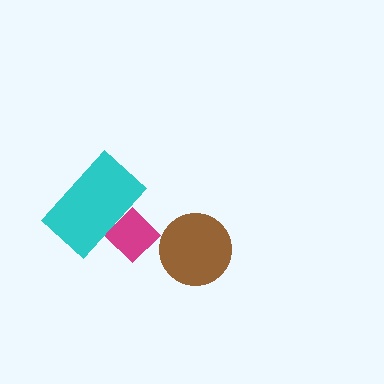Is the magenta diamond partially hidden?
Yes, it is partially covered by another shape.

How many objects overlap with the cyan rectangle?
1 object overlaps with the cyan rectangle.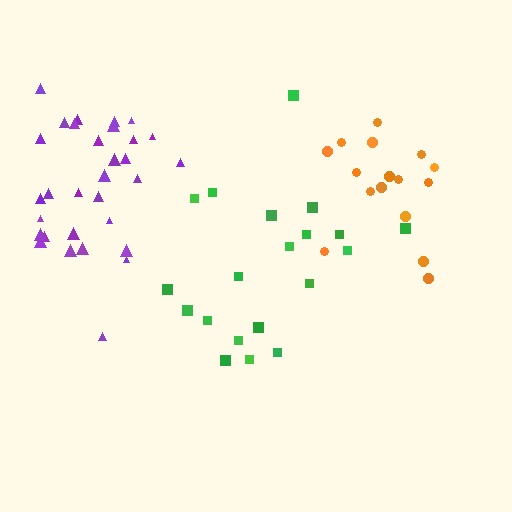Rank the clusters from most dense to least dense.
orange, purple, green.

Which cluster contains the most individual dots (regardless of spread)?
Purple (31).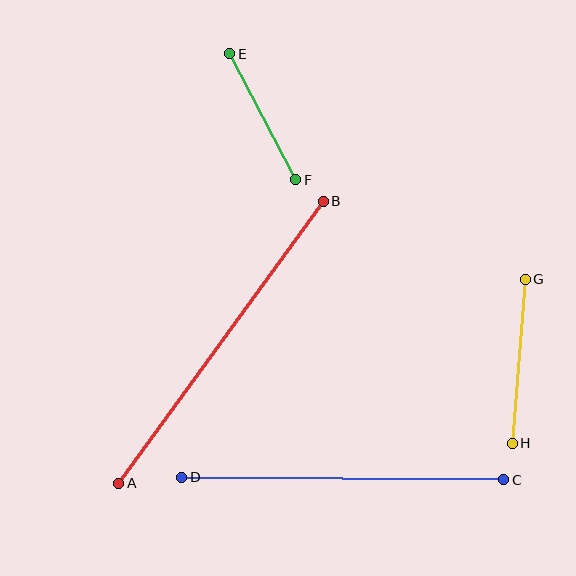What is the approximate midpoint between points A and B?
The midpoint is at approximately (221, 342) pixels.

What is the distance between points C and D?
The distance is approximately 322 pixels.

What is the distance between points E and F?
The distance is approximately 142 pixels.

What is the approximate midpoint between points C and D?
The midpoint is at approximately (343, 479) pixels.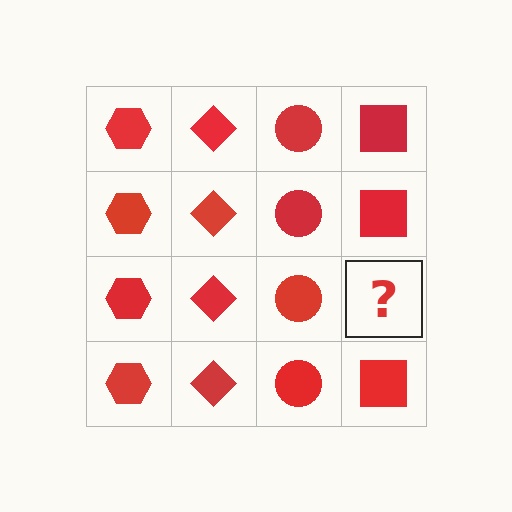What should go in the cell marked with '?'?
The missing cell should contain a red square.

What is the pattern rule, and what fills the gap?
The rule is that each column has a consistent shape. The gap should be filled with a red square.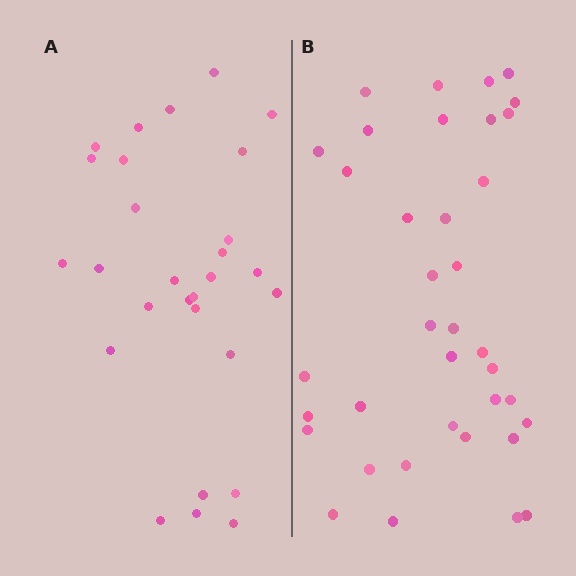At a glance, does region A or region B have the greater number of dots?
Region B (the right region) has more dots.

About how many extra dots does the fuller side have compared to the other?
Region B has roughly 8 or so more dots than region A.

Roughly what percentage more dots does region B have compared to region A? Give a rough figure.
About 30% more.